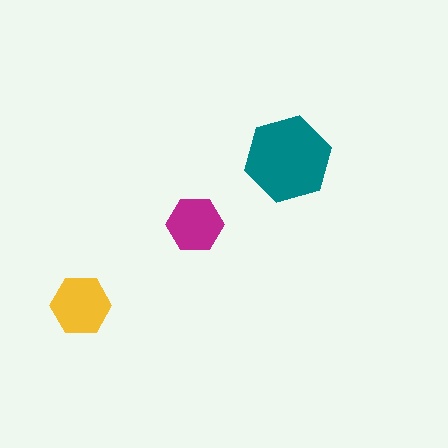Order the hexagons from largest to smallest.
the teal one, the yellow one, the magenta one.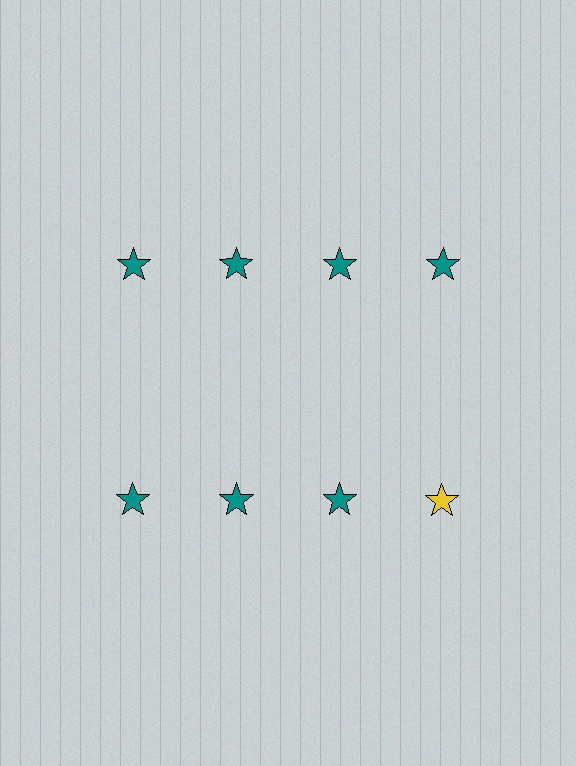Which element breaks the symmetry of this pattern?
The yellow star in the second row, second from right column breaks the symmetry. All other shapes are teal stars.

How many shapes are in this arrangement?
There are 8 shapes arranged in a grid pattern.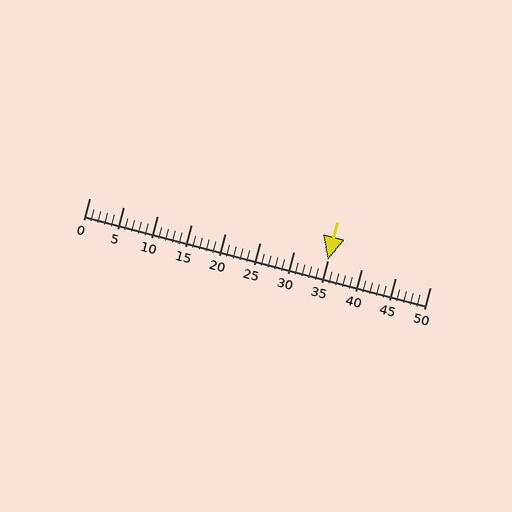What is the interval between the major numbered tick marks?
The major tick marks are spaced 5 units apart.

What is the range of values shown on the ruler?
The ruler shows values from 0 to 50.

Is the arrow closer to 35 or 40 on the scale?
The arrow is closer to 35.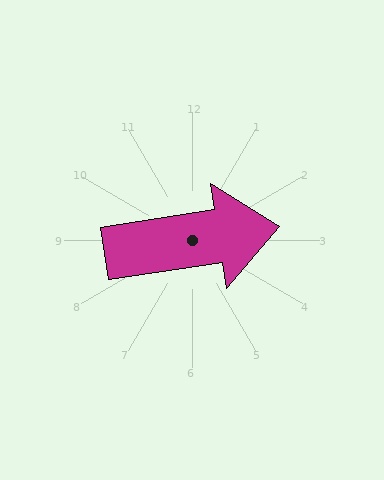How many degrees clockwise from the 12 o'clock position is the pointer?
Approximately 81 degrees.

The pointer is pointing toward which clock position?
Roughly 3 o'clock.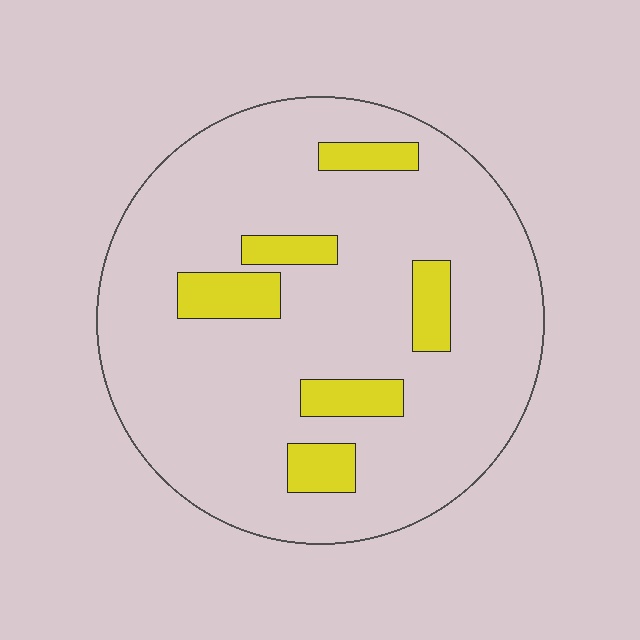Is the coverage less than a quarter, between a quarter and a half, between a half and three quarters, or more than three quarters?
Less than a quarter.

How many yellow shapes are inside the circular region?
6.